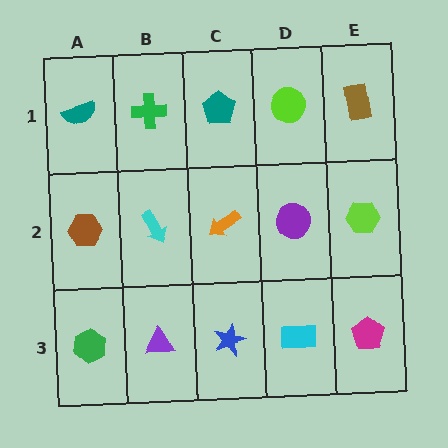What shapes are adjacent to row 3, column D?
A purple circle (row 2, column D), a blue star (row 3, column C), a magenta pentagon (row 3, column E).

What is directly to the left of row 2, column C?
A cyan arrow.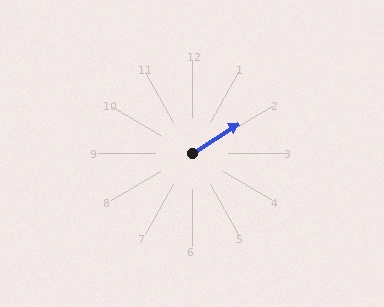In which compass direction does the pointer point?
Northeast.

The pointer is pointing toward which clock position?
Roughly 2 o'clock.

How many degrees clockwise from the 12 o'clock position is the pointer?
Approximately 57 degrees.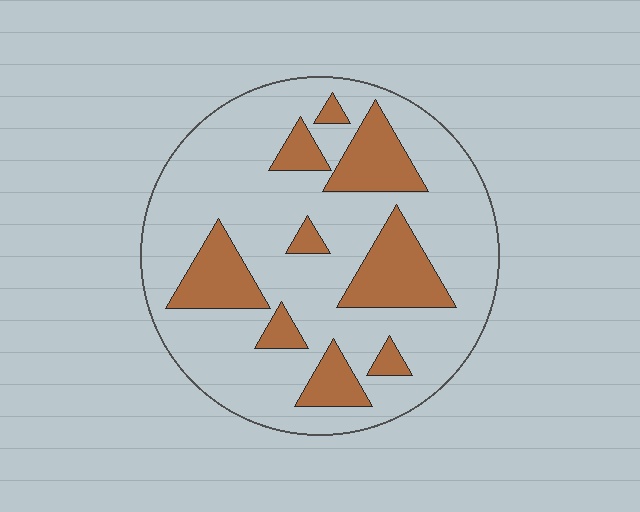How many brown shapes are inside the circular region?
9.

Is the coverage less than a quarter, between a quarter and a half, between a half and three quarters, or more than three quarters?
Less than a quarter.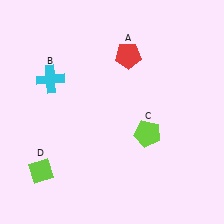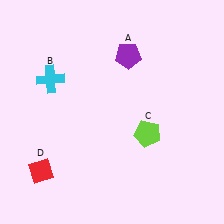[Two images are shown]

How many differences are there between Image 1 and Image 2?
There are 2 differences between the two images.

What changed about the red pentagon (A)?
In Image 1, A is red. In Image 2, it changed to purple.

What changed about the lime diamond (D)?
In Image 1, D is lime. In Image 2, it changed to red.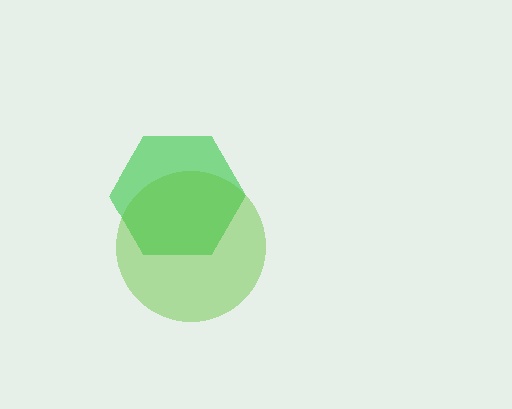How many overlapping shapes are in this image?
There are 2 overlapping shapes in the image.